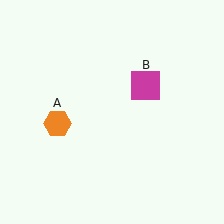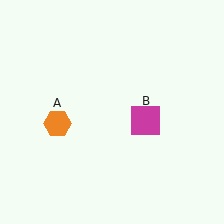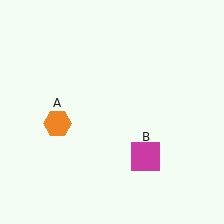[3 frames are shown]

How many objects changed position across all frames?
1 object changed position: magenta square (object B).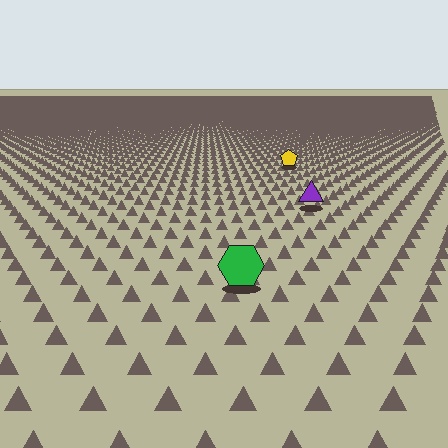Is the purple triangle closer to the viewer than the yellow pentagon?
Yes. The purple triangle is closer — you can tell from the texture gradient: the ground texture is coarser near it.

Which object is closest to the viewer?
The green hexagon is closest. The texture marks near it are larger and more spread out.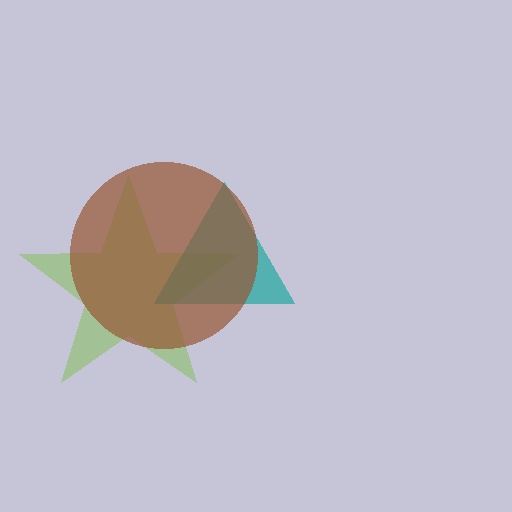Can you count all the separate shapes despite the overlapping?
Yes, there are 3 separate shapes.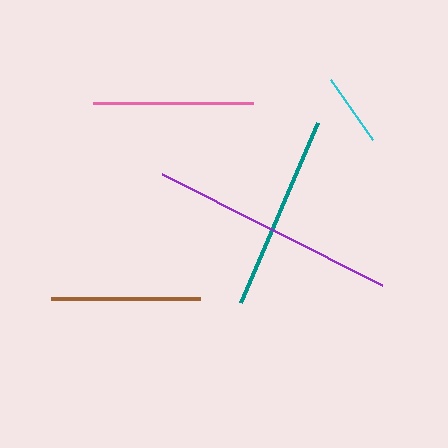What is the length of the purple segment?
The purple segment is approximately 247 pixels long.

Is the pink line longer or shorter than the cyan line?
The pink line is longer than the cyan line.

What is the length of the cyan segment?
The cyan segment is approximately 73 pixels long.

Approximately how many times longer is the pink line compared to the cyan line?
The pink line is approximately 2.2 times the length of the cyan line.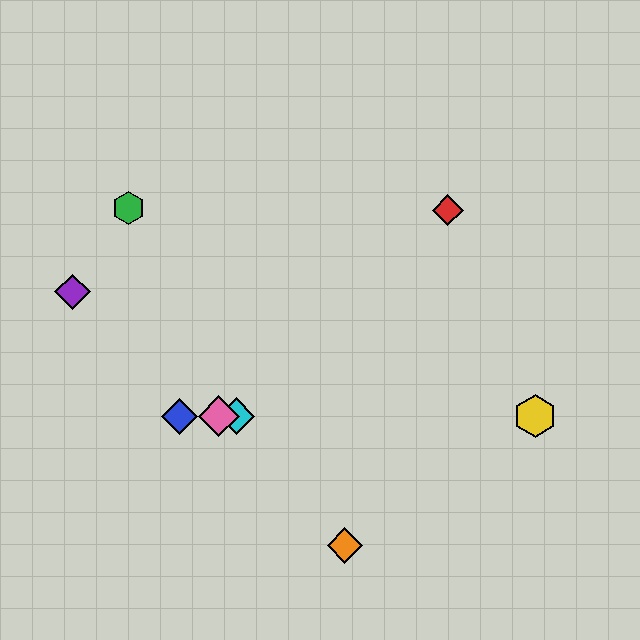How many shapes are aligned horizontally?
4 shapes (the blue diamond, the yellow hexagon, the cyan diamond, the pink diamond) are aligned horizontally.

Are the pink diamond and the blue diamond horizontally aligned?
Yes, both are at y≈416.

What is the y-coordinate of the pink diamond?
The pink diamond is at y≈416.